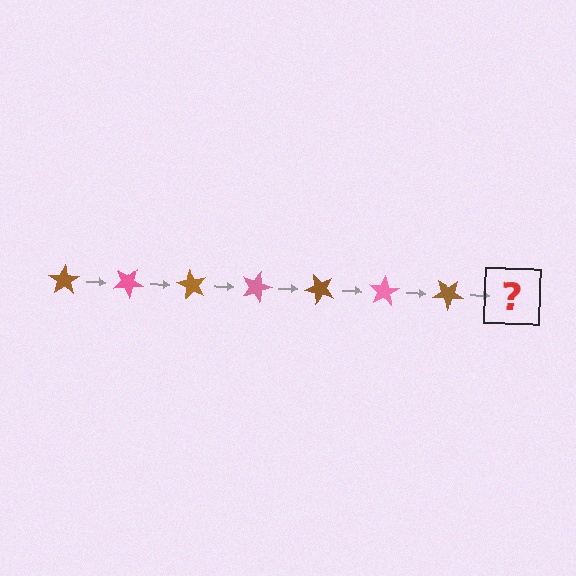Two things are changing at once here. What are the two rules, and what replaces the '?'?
The two rules are that it rotates 30 degrees each step and the color cycles through brown and pink. The '?' should be a pink star, rotated 210 degrees from the start.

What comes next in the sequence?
The next element should be a pink star, rotated 210 degrees from the start.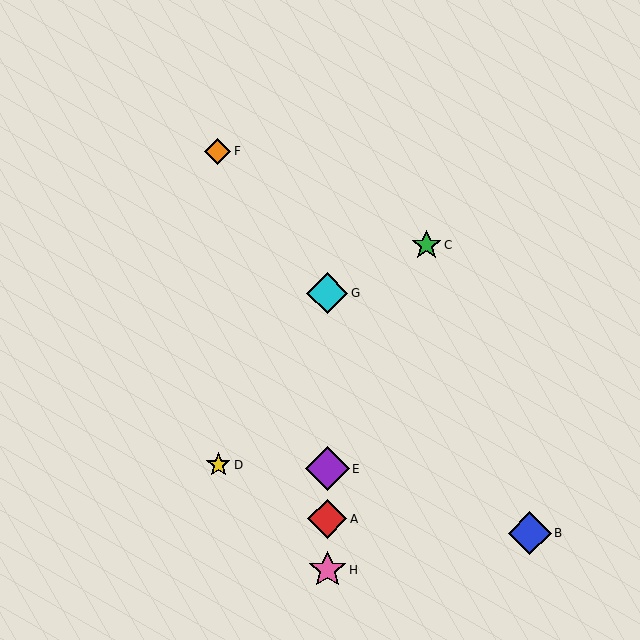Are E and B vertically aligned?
No, E is at x≈327 and B is at x≈530.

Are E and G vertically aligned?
Yes, both are at x≈327.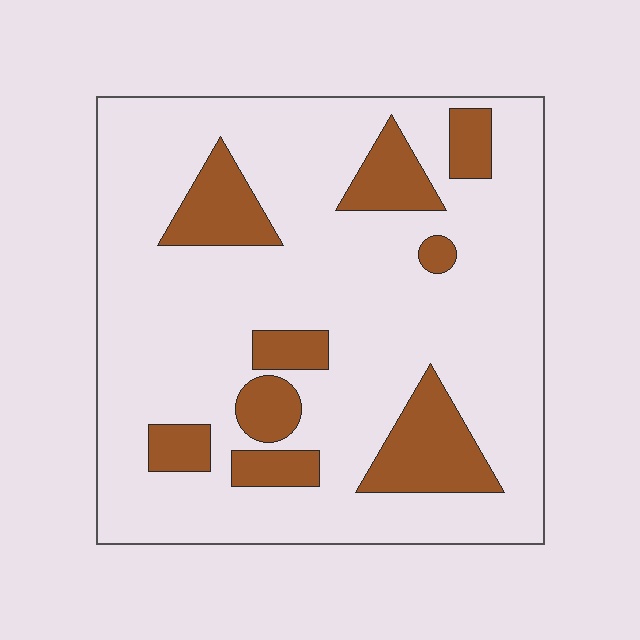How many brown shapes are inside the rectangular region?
9.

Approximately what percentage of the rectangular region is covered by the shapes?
Approximately 20%.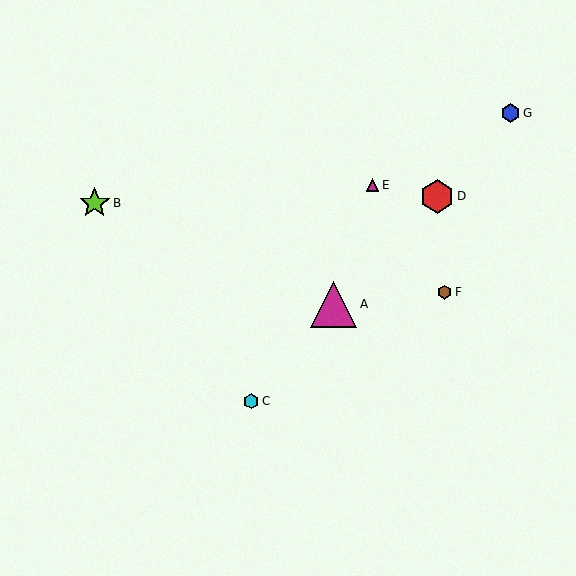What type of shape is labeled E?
Shape E is a magenta triangle.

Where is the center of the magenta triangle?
The center of the magenta triangle is at (373, 185).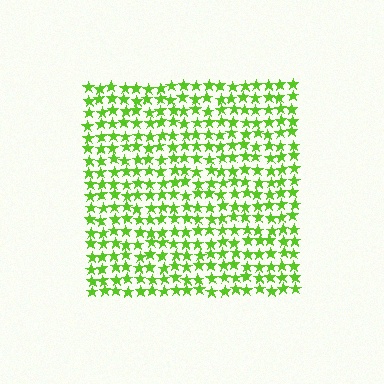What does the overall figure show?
The overall figure shows a square.